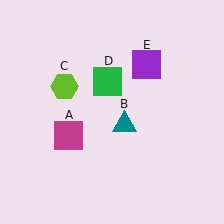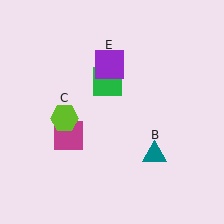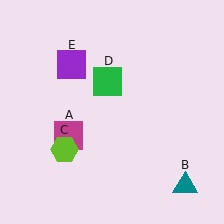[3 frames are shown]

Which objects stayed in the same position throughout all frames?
Magenta square (object A) and green square (object D) remained stationary.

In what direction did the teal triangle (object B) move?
The teal triangle (object B) moved down and to the right.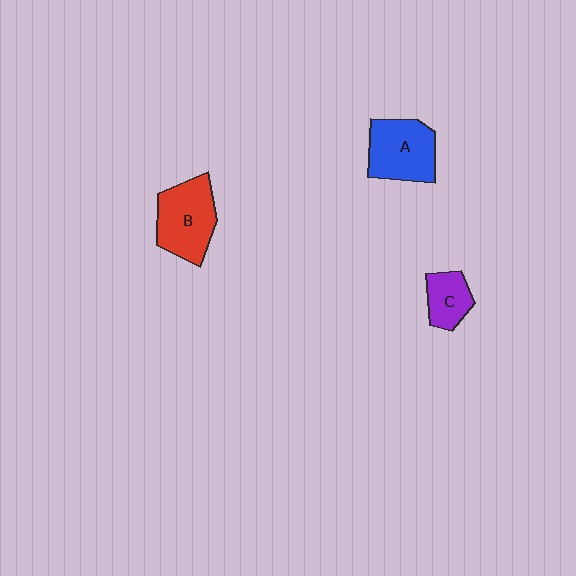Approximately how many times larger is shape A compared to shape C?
Approximately 1.7 times.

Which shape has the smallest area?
Shape C (purple).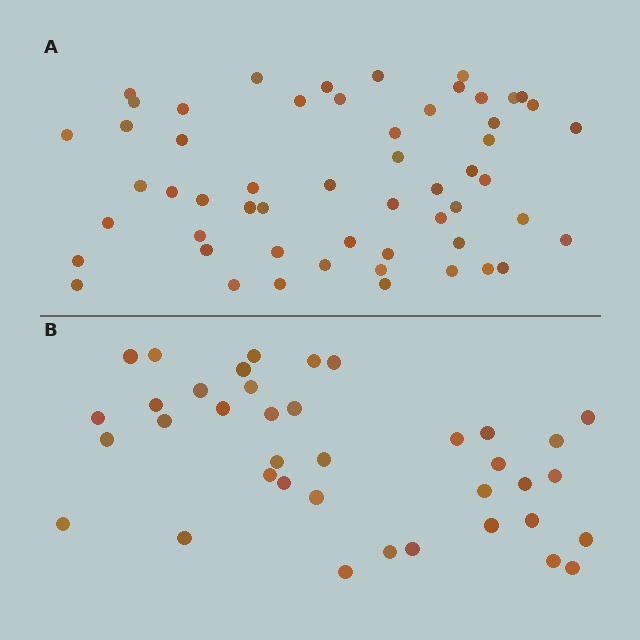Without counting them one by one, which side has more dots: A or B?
Region A (the top region) has more dots.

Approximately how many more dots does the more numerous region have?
Region A has approximately 15 more dots than region B.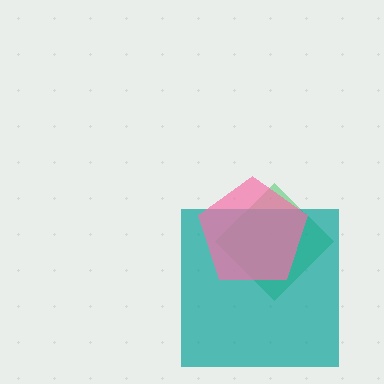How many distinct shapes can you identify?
There are 3 distinct shapes: a green diamond, a teal square, a pink pentagon.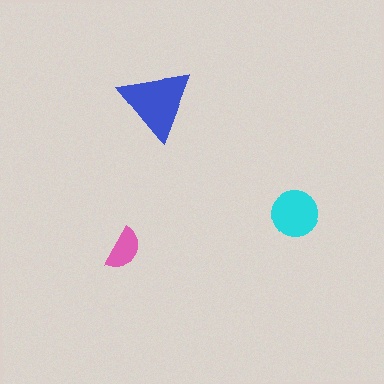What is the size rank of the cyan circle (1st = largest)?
2nd.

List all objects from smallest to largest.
The pink semicircle, the cyan circle, the blue triangle.